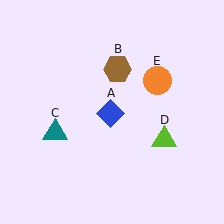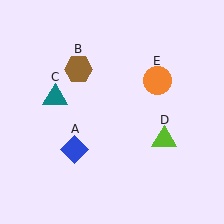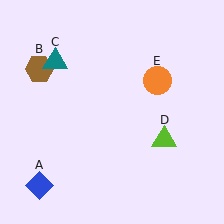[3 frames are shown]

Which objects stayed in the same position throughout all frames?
Lime triangle (object D) and orange circle (object E) remained stationary.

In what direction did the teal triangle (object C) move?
The teal triangle (object C) moved up.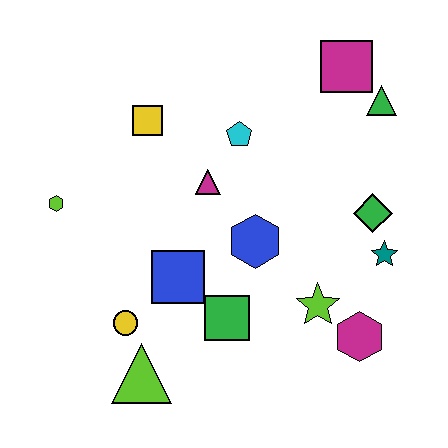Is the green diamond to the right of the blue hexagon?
Yes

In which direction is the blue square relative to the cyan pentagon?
The blue square is below the cyan pentagon.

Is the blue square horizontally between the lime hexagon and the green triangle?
Yes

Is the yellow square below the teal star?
No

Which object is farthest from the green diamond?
The lime hexagon is farthest from the green diamond.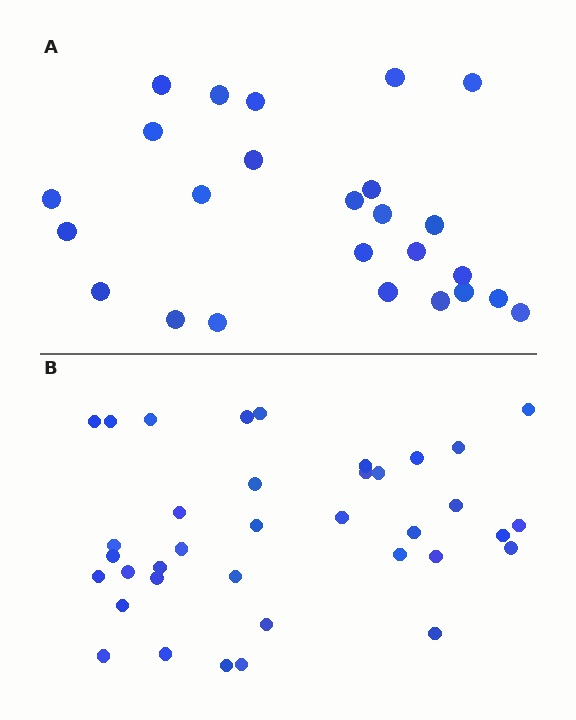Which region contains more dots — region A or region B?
Region B (the bottom region) has more dots.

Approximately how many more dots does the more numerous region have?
Region B has roughly 12 or so more dots than region A.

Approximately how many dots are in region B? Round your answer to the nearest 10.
About 40 dots. (The exact count is 37, which rounds to 40.)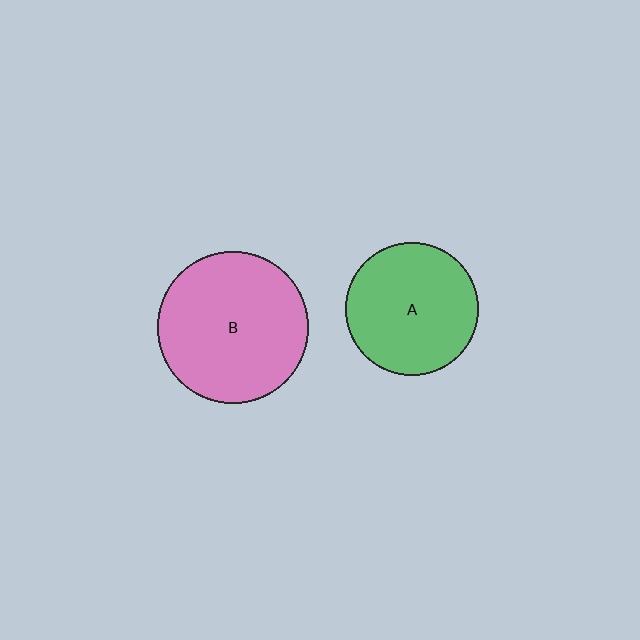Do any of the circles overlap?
No, none of the circles overlap.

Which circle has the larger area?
Circle B (pink).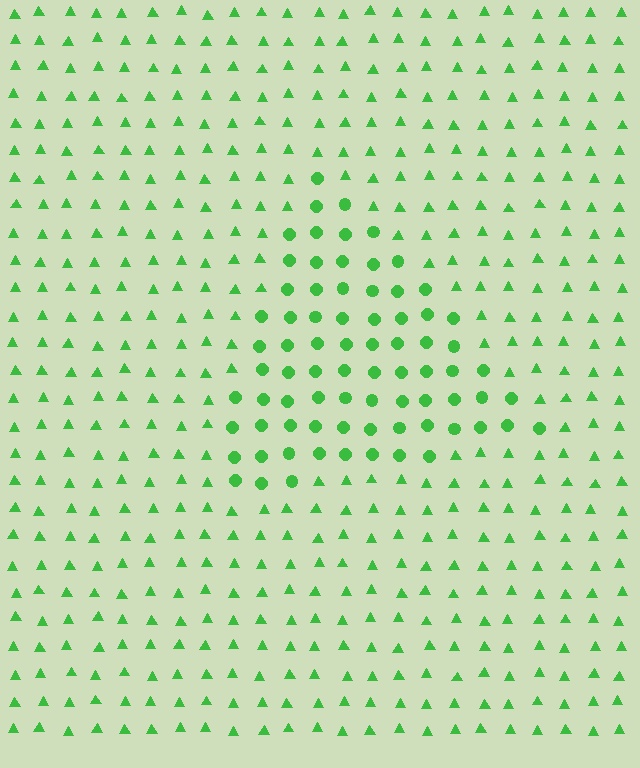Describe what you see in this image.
The image is filled with small green elements arranged in a uniform grid. A triangle-shaped region contains circles, while the surrounding area contains triangles. The boundary is defined purely by the change in element shape.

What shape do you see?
I see a triangle.